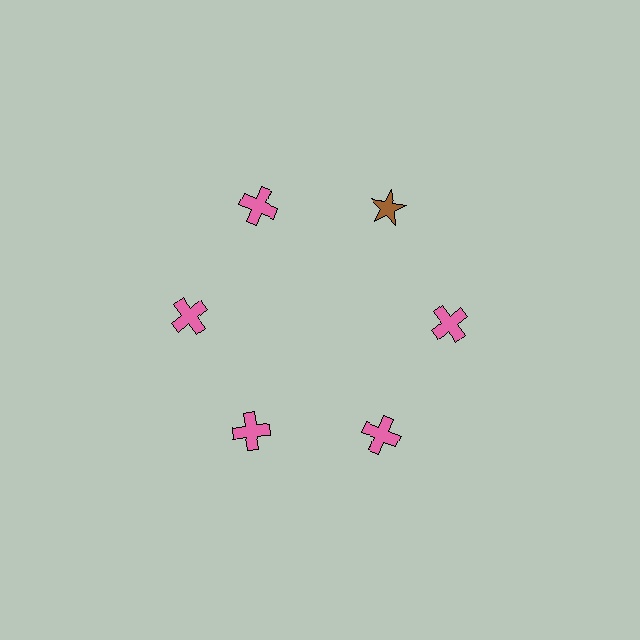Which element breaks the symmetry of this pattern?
The brown star at roughly the 1 o'clock position breaks the symmetry. All other shapes are pink crosses.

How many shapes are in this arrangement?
There are 6 shapes arranged in a ring pattern.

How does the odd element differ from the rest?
It differs in both color (brown instead of pink) and shape (star instead of cross).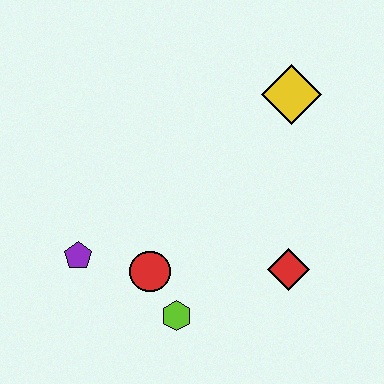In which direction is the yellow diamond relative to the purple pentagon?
The yellow diamond is to the right of the purple pentagon.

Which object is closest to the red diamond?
The lime hexagon is closest to the red diamond.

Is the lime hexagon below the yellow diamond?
Yes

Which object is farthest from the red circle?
The yellow diamond is farthest from the red circle.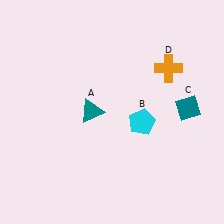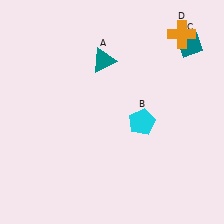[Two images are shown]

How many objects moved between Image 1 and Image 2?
3 objects moved between the two images.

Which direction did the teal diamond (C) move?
The teal diamond (C) moved up.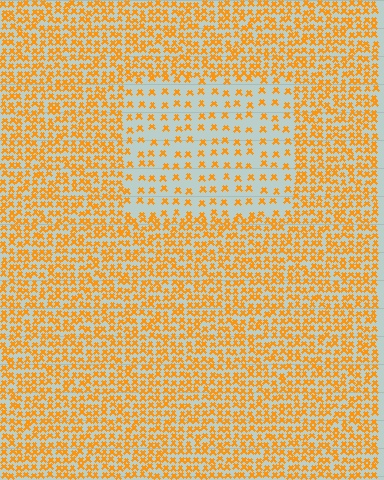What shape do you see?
I see a rectangle.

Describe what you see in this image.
The image contains small orange elements arranged at two different densities. A rectangle-shaped region is visible where the elements are less densely packed than the surrounding area.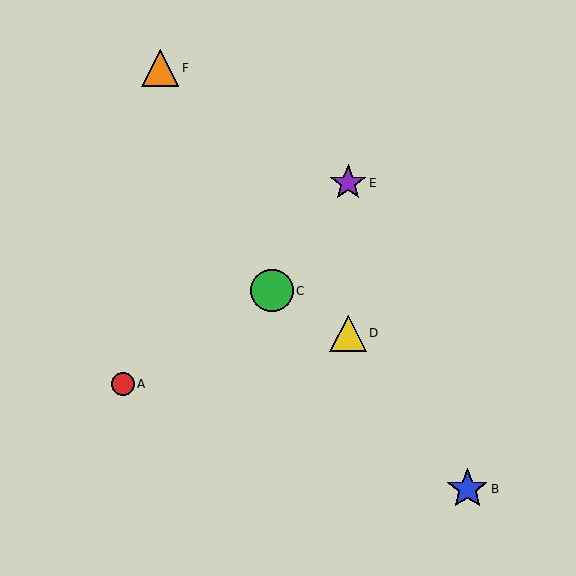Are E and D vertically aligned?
Yes, both are at x≈348.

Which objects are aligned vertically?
Objects D, E are aligned vertically.